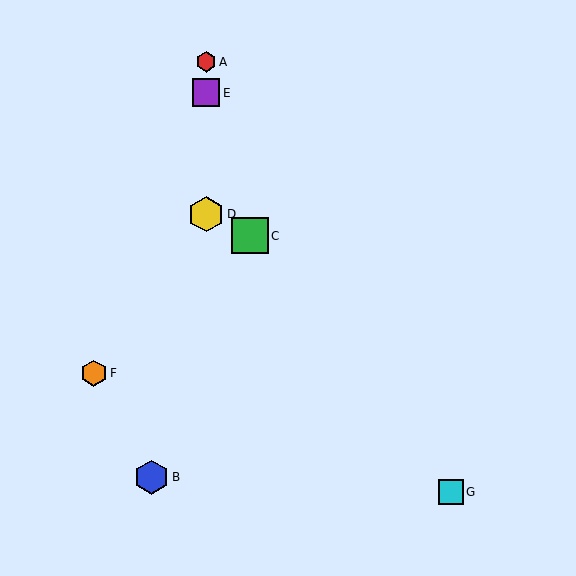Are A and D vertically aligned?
Yes, both are at x≈206.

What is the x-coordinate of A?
Object A is at x≈206.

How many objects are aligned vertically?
3 objects (A, D, E) are aligned vertically.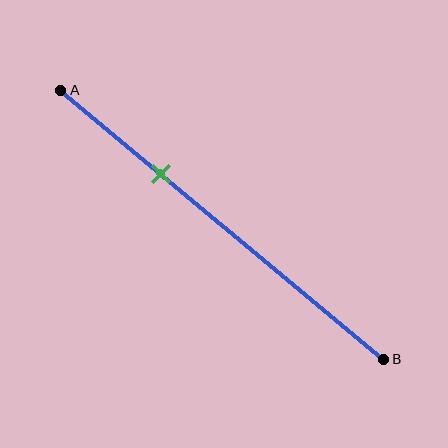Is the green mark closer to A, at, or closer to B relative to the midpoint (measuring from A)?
The green mark is closer to point A than the midpoint of segment AB.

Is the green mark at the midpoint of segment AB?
No, the mark is at about 30% from A, not at the 50% midpoint.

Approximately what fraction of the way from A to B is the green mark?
The green mark is approximately 30% of the way from A to B.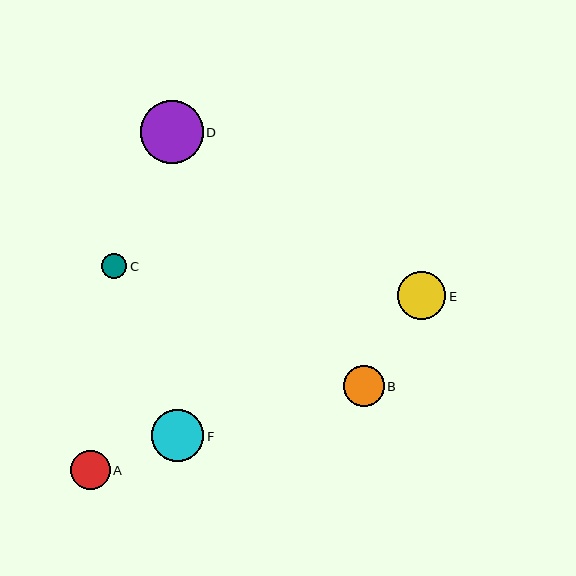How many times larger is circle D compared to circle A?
Circle D is approximately 1.6 times the size of circle A.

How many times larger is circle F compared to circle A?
Circle F is approximately 1.3 times the size of circle A.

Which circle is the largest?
Circle D is the largest with a size of approximately 63 pixels.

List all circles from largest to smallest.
From largest to smallest: D, F, E, B, A, C.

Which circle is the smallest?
Circle C is the smallest with a size of approximately 25 pixels.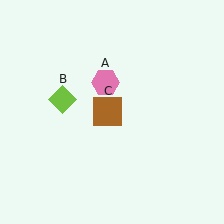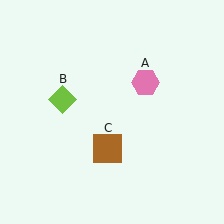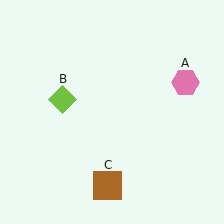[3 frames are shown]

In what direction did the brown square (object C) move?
The brown square (object C) moved down.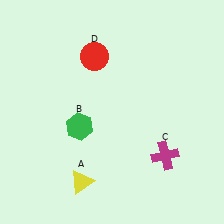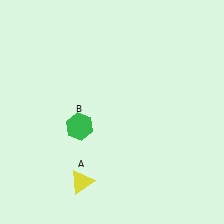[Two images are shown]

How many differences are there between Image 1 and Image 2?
There are 2 differences between the two images.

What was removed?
The red circle (D), the magenta cross (C) were removed in Image 2.